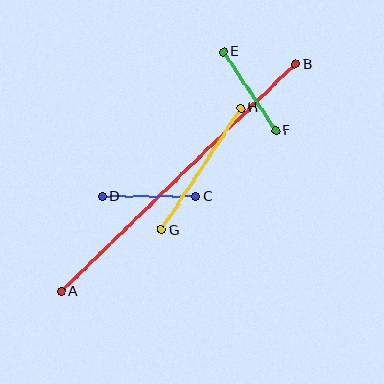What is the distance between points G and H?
The distance is approximately 145 pixels.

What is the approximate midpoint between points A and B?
The midpoint is at approximately (179, 178) pixels.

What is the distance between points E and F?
The distance is approximately 95 pixels.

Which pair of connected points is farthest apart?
Points A and B are farthest apart.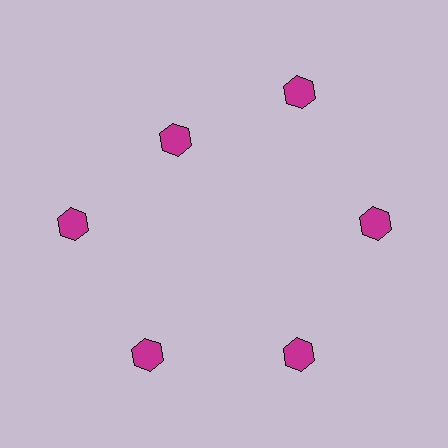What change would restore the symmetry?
The symmetry would be restored by moving it outward, back onto the ring so that all 6 hexagons sit at equal angles and equal distance from the center.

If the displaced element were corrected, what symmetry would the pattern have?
It would have 6-fold rotational symmetry — the pattern would map onto itself every 60 degrees.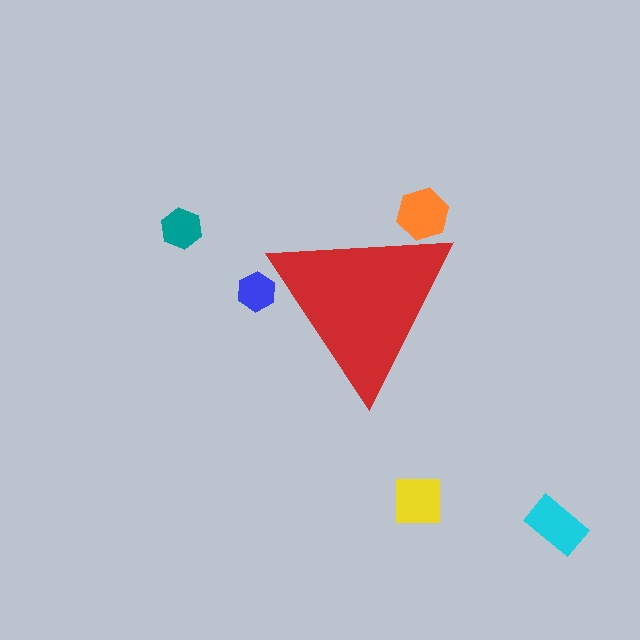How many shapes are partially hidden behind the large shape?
2 shapes are partially hidden.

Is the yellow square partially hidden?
No, the yellow square is fully visible.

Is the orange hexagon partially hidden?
Yes, the orange hexagon is partially hidden behind the red triangle.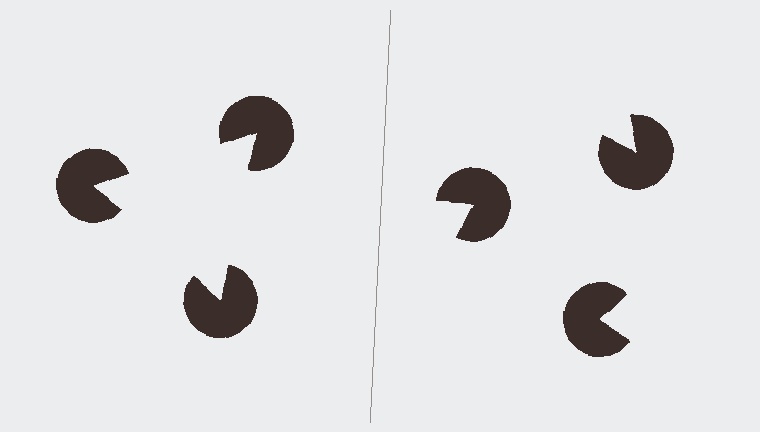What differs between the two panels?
The pac-man discs are positioned identically on both sides; only the wedge orientations differ. On the left they align to a triangle; on the right they are misaligned.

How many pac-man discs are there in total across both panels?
6 — 3 on each side.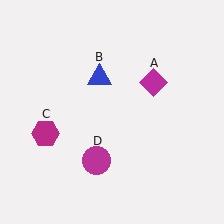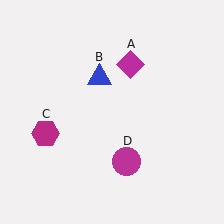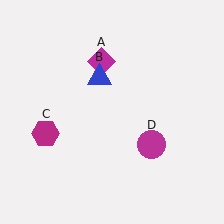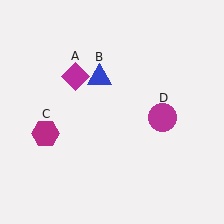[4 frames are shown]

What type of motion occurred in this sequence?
The magenta diamond (object A), magenta circle (object D) rotated counterclockwise around the center of the scene.